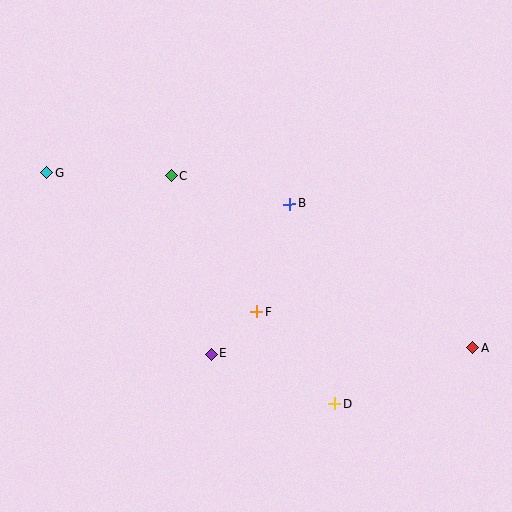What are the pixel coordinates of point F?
Point F is at (256, 312).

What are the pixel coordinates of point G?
Point G is at (47, 172).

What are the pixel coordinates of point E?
Point E is at (212, 354).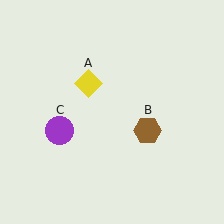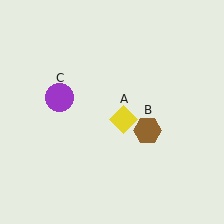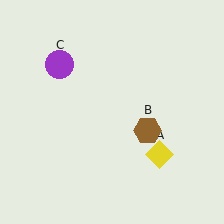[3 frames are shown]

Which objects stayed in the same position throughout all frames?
Brown hexagon (object B) remained stationary.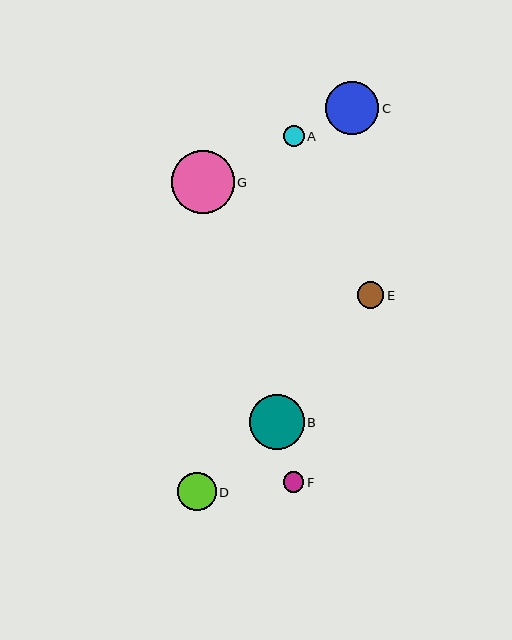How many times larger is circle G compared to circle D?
Circle G is approximately 1.6 times the size of circle D.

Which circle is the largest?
Circle G is the largest with a size of approximately 63 pixels.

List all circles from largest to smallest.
From largest to smallest: G, B, C, D, E, F, A.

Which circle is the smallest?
Circle A is the smallest with a size of approximately 20 pixels.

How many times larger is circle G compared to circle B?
Circle G is approximately 1.1 times the size of circle B.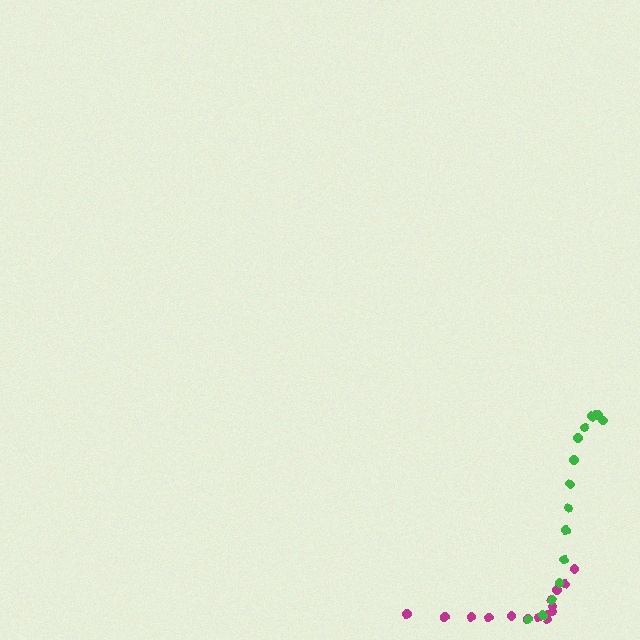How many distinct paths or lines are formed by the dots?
There are 2 distinct paths.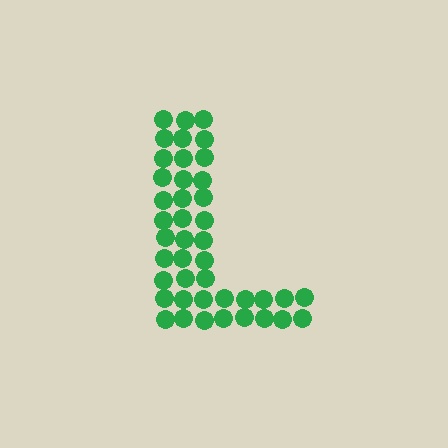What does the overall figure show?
The overall figure shows the letter L.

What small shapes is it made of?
It is made of small circles.